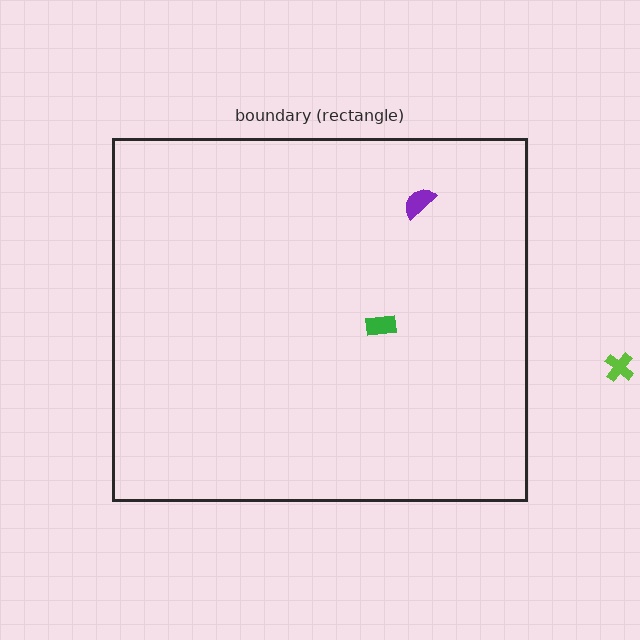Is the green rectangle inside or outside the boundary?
Inside.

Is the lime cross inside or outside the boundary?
Outside.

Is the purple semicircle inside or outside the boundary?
Inside.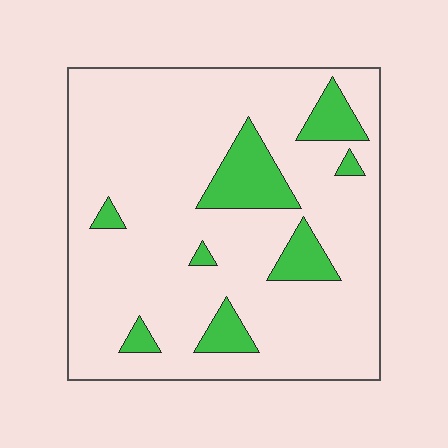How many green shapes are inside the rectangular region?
8.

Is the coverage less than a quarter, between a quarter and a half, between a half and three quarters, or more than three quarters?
Less than a quarter.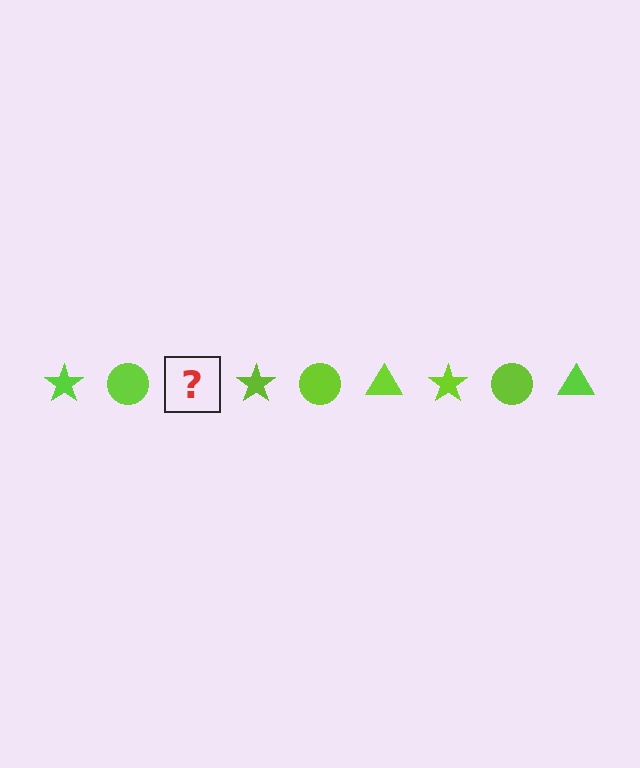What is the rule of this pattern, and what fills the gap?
The rule is that the pattern cycles through star, circle, triangle shapes in lime. The gap should be filled with a lime triangle.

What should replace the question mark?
The question mark should be replaced with a lime triangle.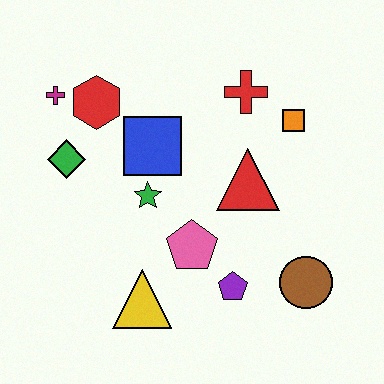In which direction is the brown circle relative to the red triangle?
The brown circle is below the red triangle.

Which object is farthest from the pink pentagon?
The magenta cross is farthest from the pink pentagon.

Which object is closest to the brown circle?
The purple pentagon is closest to the brown circle.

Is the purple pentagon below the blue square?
Yes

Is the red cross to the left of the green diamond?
No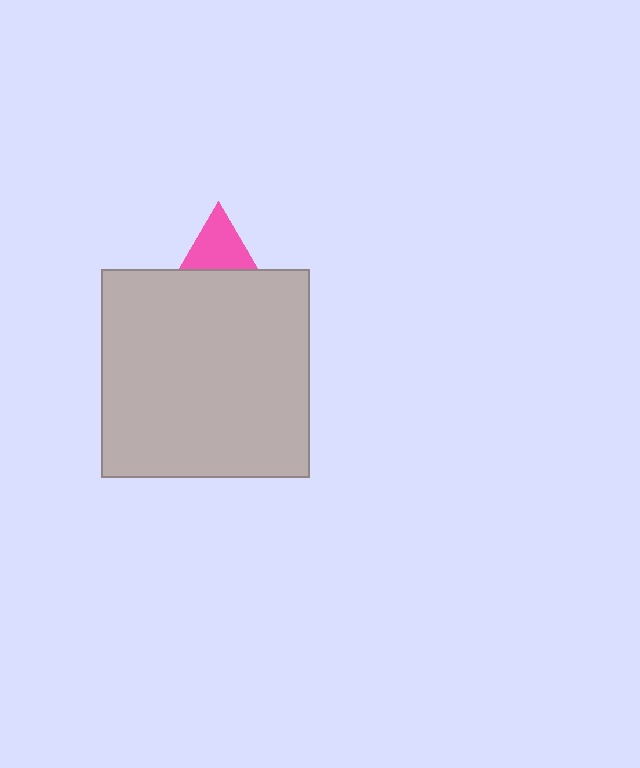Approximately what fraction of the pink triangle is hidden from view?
Roughly 61% of the pink triangle is hidden behind the light gray square.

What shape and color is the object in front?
The object in front is a light gray square.